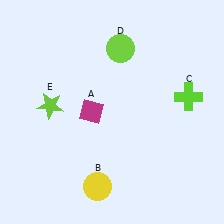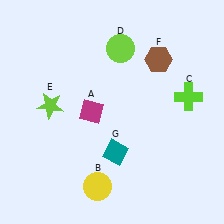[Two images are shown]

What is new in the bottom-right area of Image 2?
A teal diamond (G) was added in the bottom-right area of Image 2.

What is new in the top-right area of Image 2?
A brown hexagon (F) was added in the top-right area of Image 2.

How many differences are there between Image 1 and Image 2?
There are 2 differences between the two images.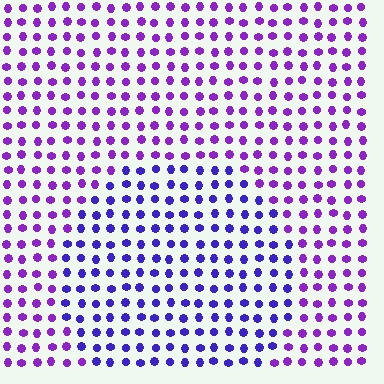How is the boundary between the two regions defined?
The boundary is defined purely by a slight shift in hue (about 30 degrees). Spacing, size, and orientation are identical on both sides.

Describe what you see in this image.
The image is filled with small purple elements in a uniform arrangement. A circle-shaped region is visible where the elements are tinted to a slightly different hue, forming a subtle color boundary.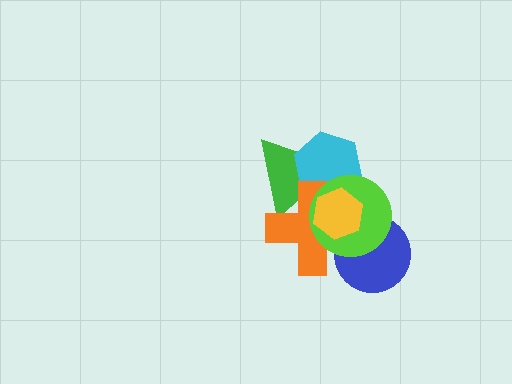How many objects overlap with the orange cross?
5 objects overlap with the orange cross.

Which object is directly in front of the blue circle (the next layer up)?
The orange cross is directly in front of the blue circle.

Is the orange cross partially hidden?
Yes, it is partially covered by another shape.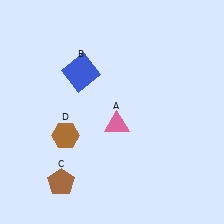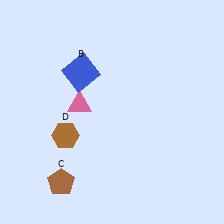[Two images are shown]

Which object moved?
The pink triangle (A) moved left.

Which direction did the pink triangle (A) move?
The pink triangle (A) moved left.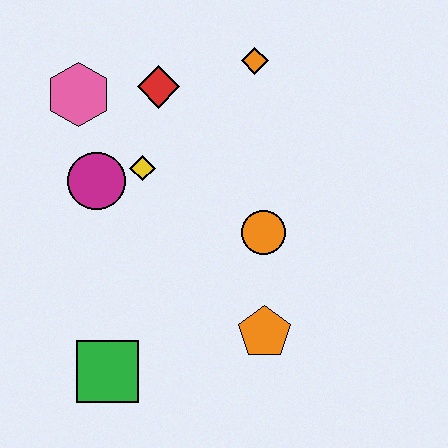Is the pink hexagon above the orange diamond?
No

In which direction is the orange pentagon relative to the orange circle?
The orange pentagon is below the orange circle.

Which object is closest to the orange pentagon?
The orange circle is closest to the orange pentagon.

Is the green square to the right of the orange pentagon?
No